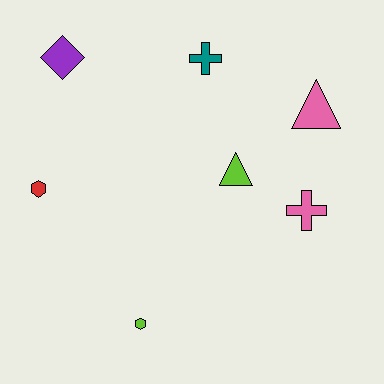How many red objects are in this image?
There is 1 red object.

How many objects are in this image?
There are 7 objects.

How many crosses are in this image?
There are 2 crosses.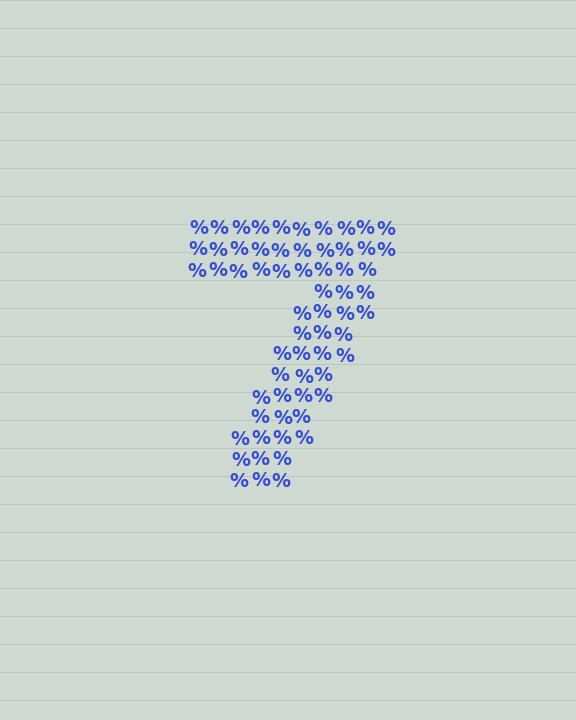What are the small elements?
The small elements are percent signs.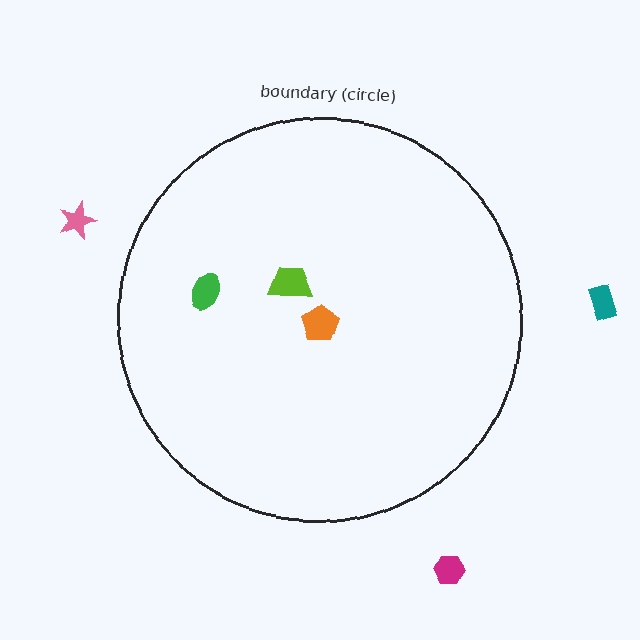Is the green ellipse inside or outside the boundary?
Inside.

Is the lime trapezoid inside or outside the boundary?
Inside.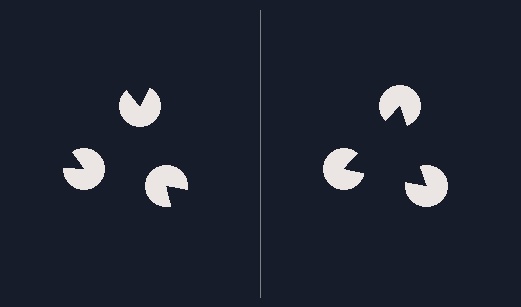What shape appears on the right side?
An illusory triangle.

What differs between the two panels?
The pac-man discs are positioned identically on both sides; only the wedge orientations differ. On the right they align to a triangle; on the left they are misaligned.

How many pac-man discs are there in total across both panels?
6 — 3 on each side.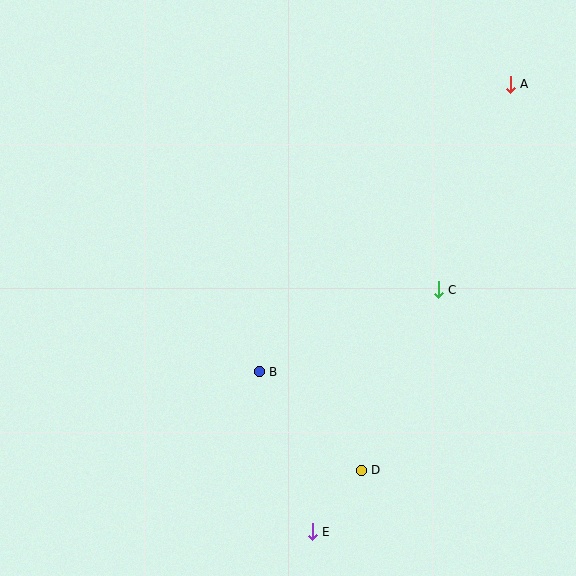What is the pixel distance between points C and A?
The distance between C and A is 218 pixels.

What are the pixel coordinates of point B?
Point B is at (259, 372).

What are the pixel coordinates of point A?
Point A is at (510, 84).